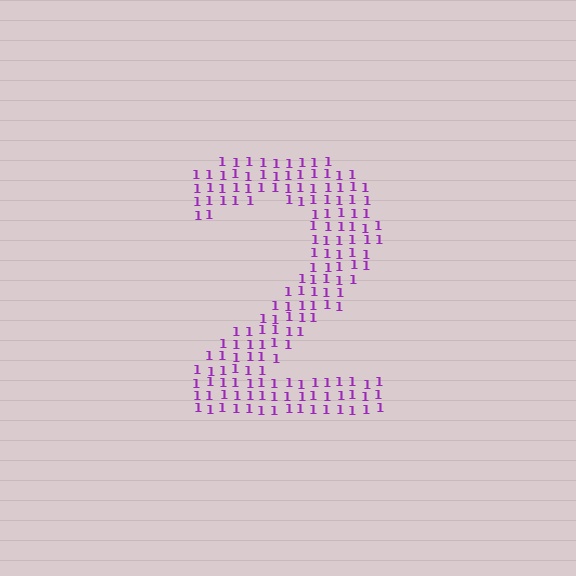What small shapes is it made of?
It is made of small digit 1's.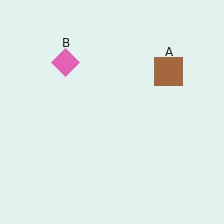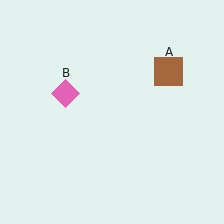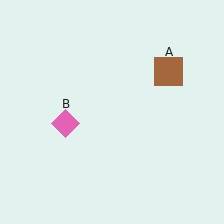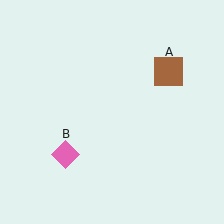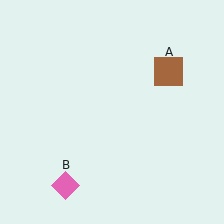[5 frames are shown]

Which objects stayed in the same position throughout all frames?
Brown square (object A) remained stationary.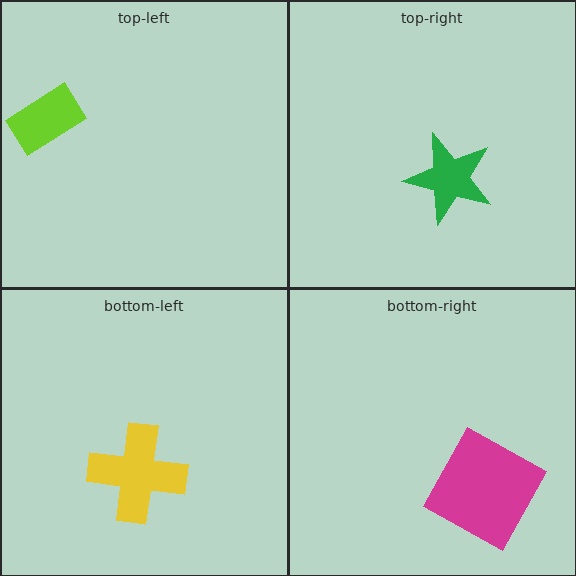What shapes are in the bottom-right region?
The magenta square.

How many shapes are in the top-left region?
1.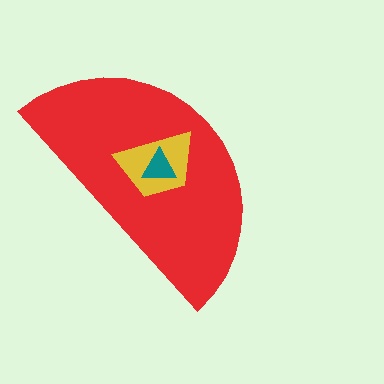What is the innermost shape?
The teal triangle.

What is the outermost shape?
The red semicircle.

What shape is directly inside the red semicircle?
The yellow trapezoid.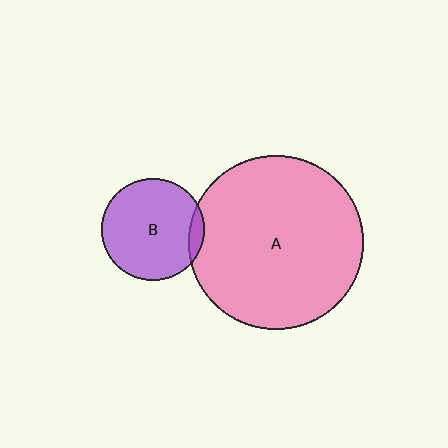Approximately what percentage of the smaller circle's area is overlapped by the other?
Approximately 10%.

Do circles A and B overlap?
Yes.